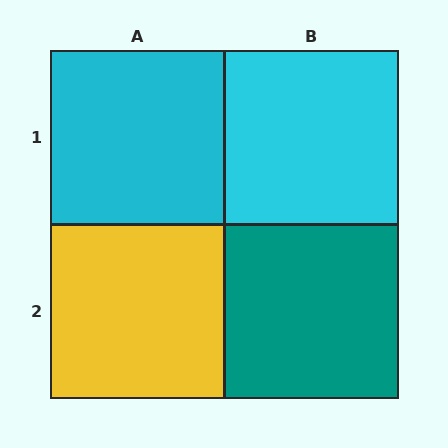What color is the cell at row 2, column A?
Yellow.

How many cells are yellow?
1 cell is yellow.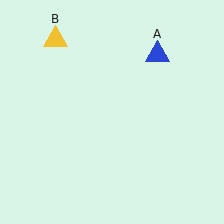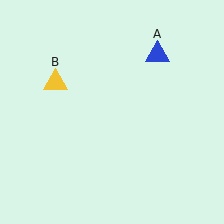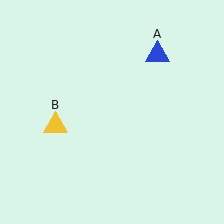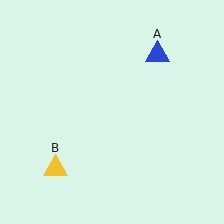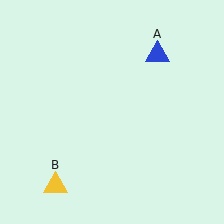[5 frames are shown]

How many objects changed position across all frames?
1 object changed position: yellow triangle (object B).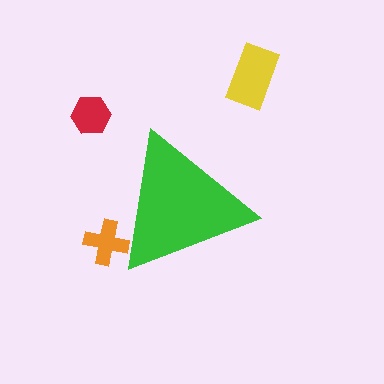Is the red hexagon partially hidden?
No, the red hexagon is fully visible.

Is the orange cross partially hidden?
Yes, the orange cross is partially hidden behind the green triangle.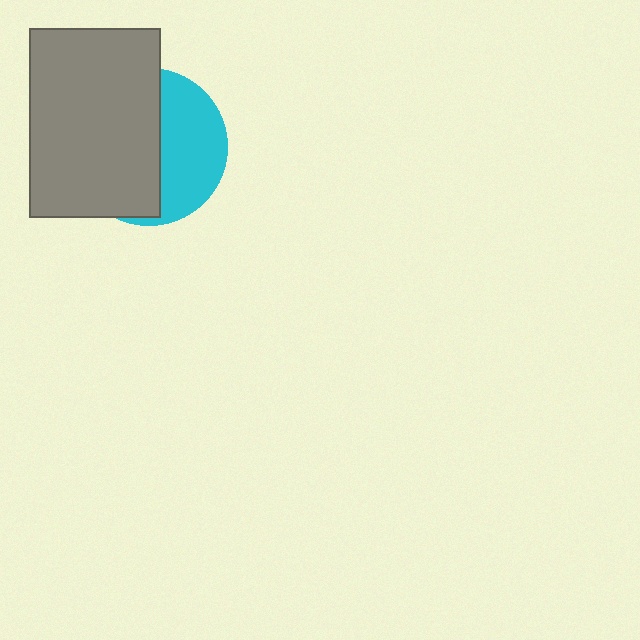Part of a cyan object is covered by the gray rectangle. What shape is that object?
It is a circle.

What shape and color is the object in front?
The object in front is a gray rectangle.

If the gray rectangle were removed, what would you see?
You would see the complete cyan circle.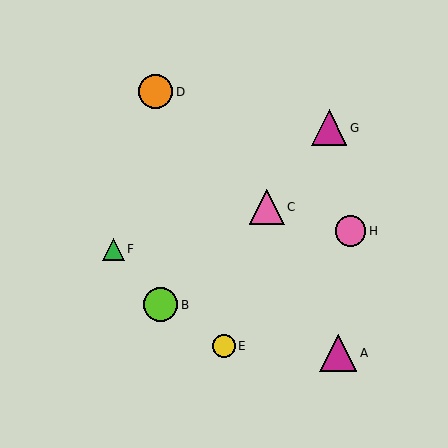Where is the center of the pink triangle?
The center of the pink triangle is at (267, 207).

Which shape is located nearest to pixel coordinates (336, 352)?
The magenta triangle (labeled A) at (338, 353) is nearest to that location.